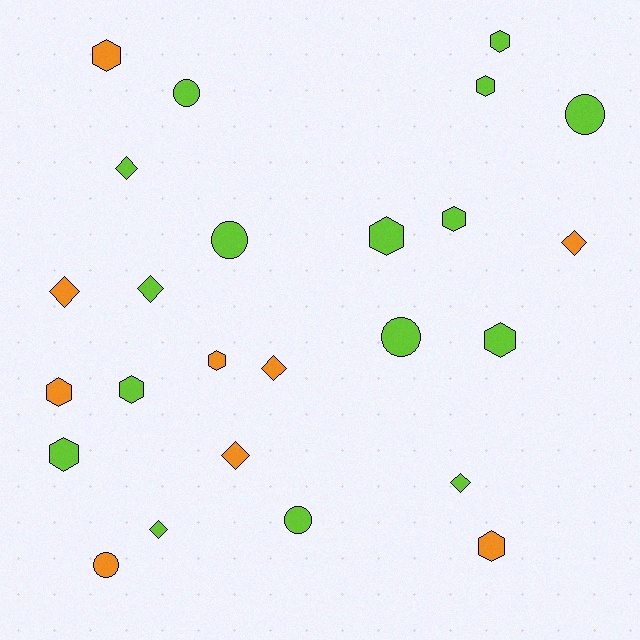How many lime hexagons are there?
There are 7 lime hexagons.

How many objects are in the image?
There are 25 objects.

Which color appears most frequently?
Lime, with 16 objects.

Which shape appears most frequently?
Hexagon, with 11 objects.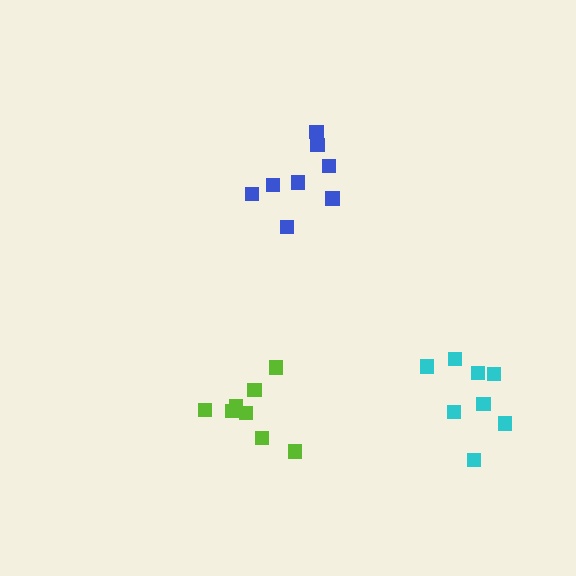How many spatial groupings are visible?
There are 3 spatial groupings.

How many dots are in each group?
Group 1: 8 dots, Group 2: 8 dots, Group 3: 8 dots (24 total).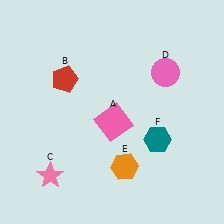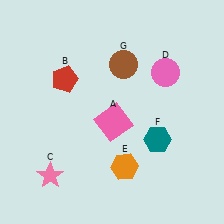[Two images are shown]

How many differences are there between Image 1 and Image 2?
There is 1 difference between the two images.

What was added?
A brown circle (G) was added in Image 2.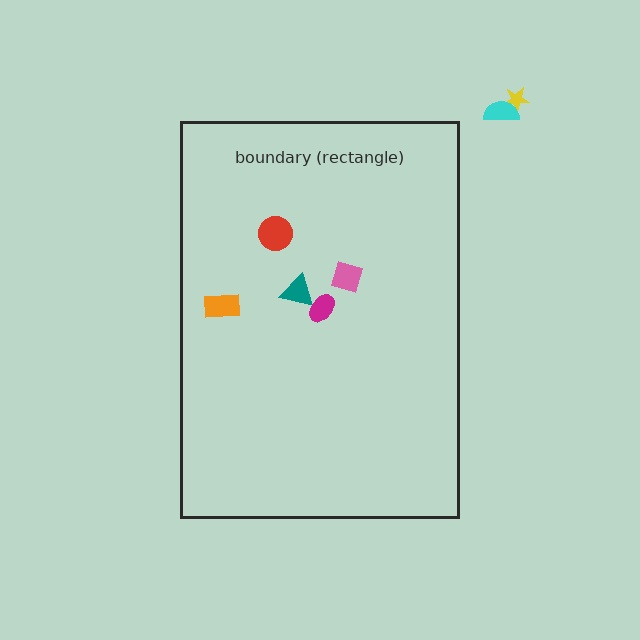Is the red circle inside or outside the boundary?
Inside.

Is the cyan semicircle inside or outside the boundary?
Outside.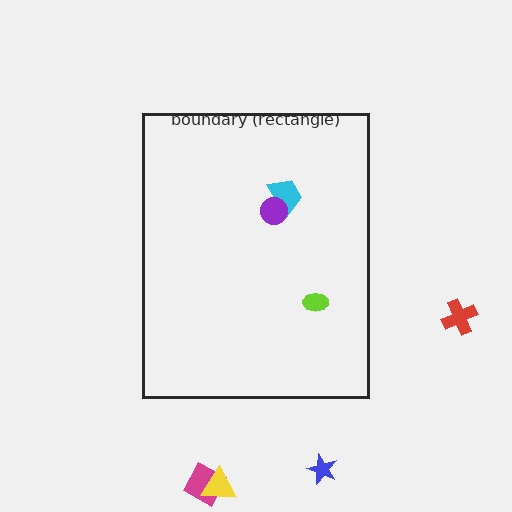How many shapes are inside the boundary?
3 inside, 4 outside.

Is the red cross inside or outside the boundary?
Outside.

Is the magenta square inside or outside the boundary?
Outside.